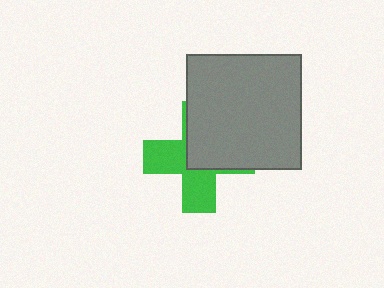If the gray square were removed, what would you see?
You would see the complete green cross.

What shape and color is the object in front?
The object in front is a gray square.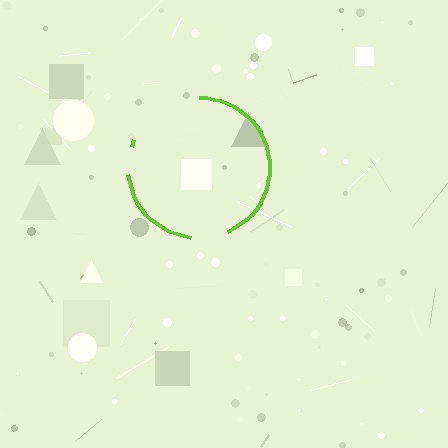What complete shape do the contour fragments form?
The contour fragments form a circle.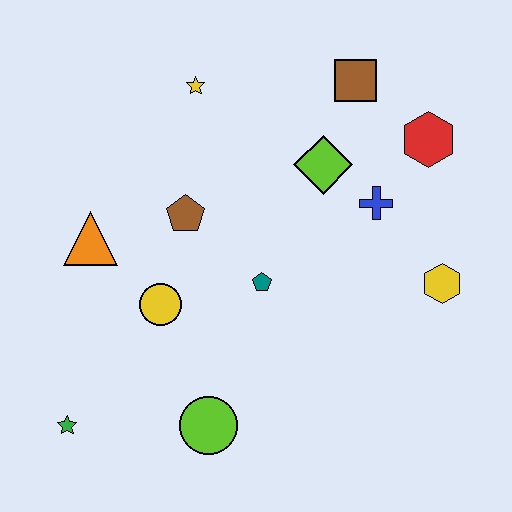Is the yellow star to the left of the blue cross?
Yes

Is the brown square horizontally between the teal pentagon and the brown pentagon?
No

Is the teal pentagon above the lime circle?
Yes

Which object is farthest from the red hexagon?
The green star is farthest from the red hexagon.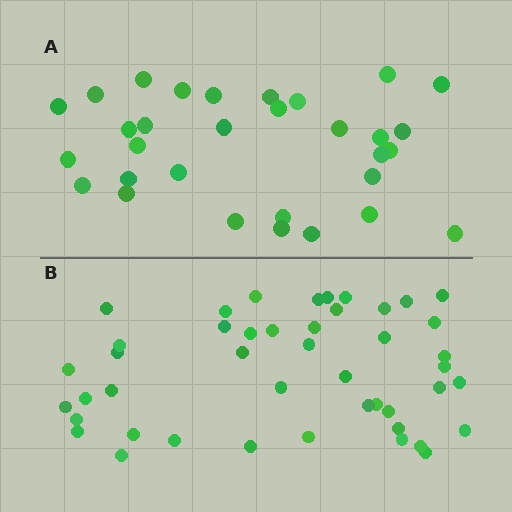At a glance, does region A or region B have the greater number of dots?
Region B (the bottom region) has more dots.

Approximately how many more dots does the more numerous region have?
Region B has approximately 15 more dots than region A.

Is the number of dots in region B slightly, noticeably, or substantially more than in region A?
Region B has substantially more. The ratio is roughly 1.5 to 1.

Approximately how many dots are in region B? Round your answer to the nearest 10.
About 40 dots. (The exact count is 45, which rounds to 40.)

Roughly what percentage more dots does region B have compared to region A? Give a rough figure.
About 45% more.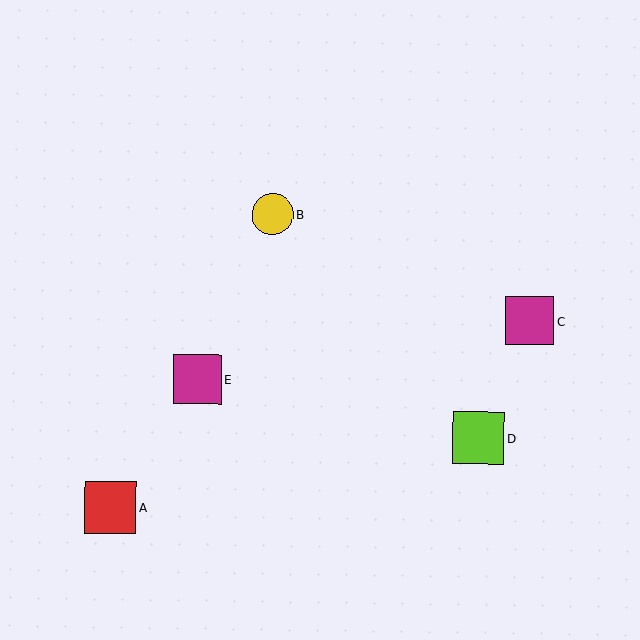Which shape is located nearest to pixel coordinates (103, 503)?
The red square (labeled A) at (110, 508) is nearest to that location.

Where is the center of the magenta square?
The center of the magenta square is at (197, 379).